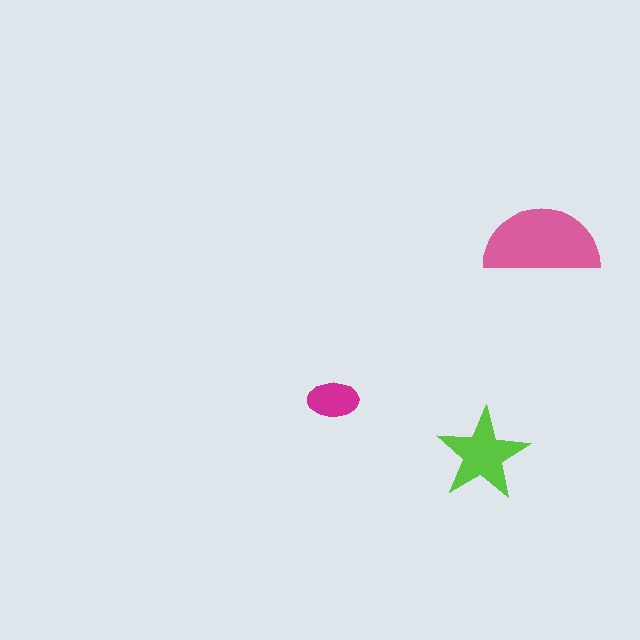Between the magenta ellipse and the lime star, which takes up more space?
The lime star.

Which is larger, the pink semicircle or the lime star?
The pink semicircle.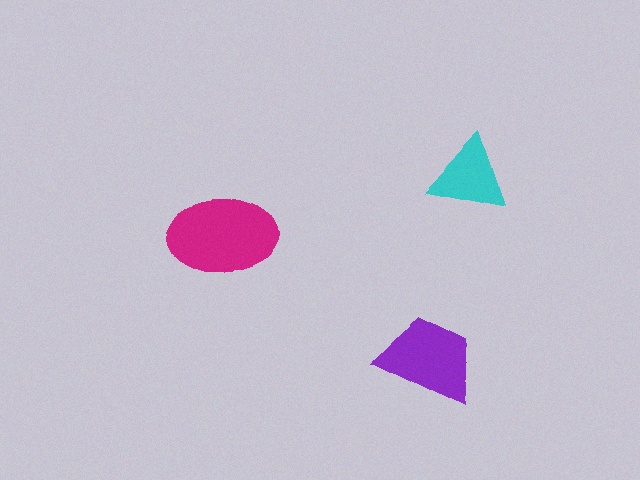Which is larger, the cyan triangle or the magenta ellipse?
The magenta ellipse.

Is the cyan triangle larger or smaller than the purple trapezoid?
Smaller.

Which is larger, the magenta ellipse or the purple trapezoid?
The magenta ellipse.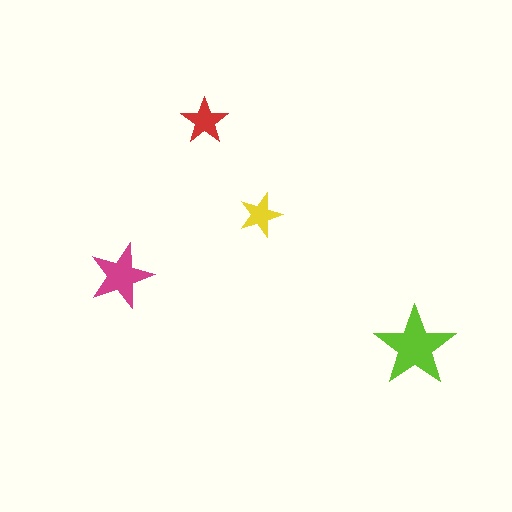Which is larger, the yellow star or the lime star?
The lime one.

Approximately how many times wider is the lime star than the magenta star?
About 1.5 times wider.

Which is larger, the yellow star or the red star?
The red one.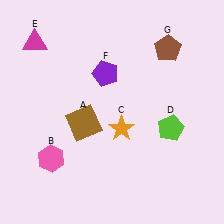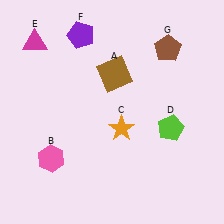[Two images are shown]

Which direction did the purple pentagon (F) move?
The purple pentagon (F) moved up.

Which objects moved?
The objects that moved are: the brown square (A), the purple pentagon (F).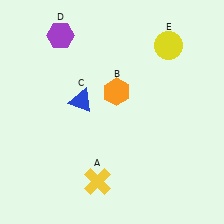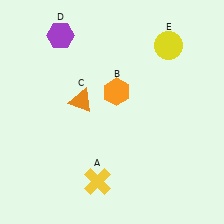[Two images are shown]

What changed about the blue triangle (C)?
In Image 1, C is blue. In Image 2, it changed to orange.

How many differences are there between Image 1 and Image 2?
There is 1 difference between the two images.